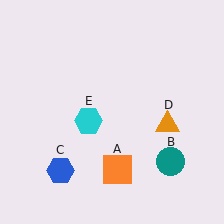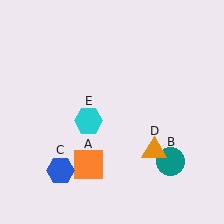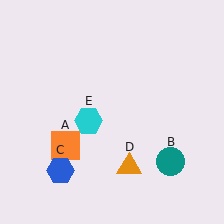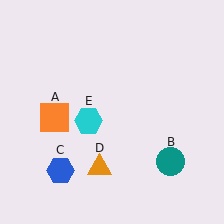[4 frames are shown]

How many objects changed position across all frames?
2 objects changed position: orange square (object A), orange triangle (object D).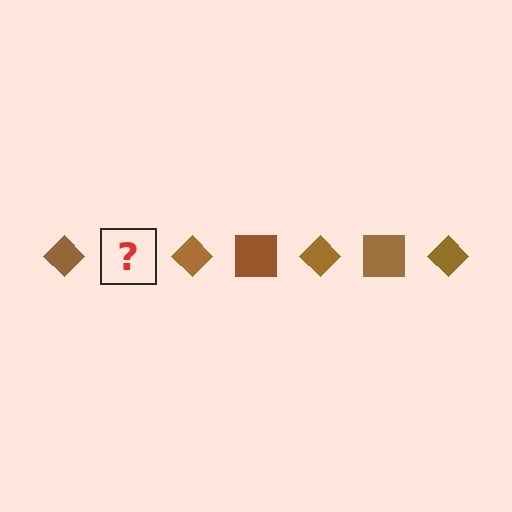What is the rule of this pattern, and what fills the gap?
The rule is that the pattern cycles through diamond, square shapes in brown. The gap should be filled with a brown square.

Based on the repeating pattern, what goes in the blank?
The blank should be a brown square.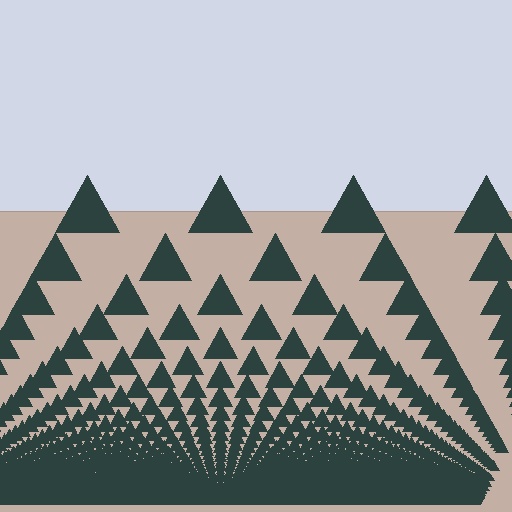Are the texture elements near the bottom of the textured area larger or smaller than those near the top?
Smaller. The gradient is inverted — elements near the bottom are smaller and denser.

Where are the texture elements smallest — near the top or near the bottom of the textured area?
Near the bottom.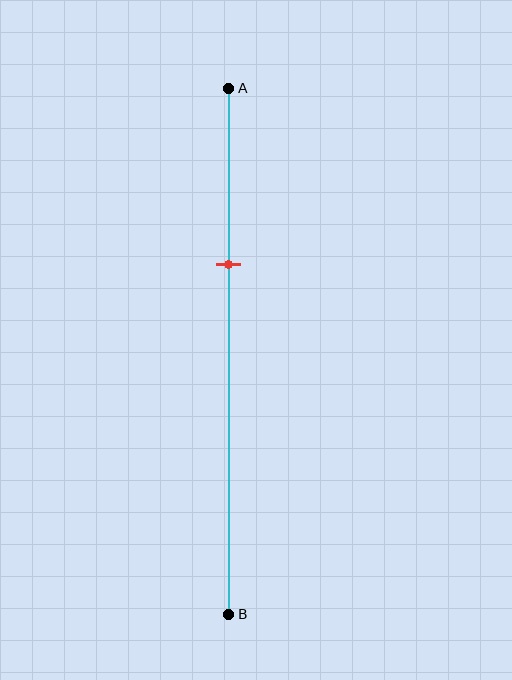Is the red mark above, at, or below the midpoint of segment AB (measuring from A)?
The red mark is above the midpoint of segment AB.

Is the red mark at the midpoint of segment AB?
No, the mark is at about 35% from A, not at the 50% midpoint.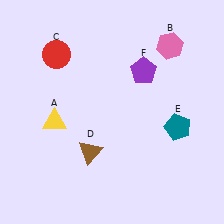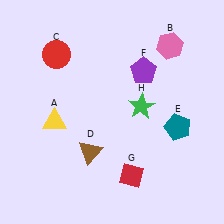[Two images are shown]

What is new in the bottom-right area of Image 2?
A red diamond (G) was added in the bottom-right area of Image 2.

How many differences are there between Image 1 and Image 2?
There are 2 differences between the two images.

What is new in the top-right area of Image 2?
A green star (H) was added in the top-right area of Image 2.